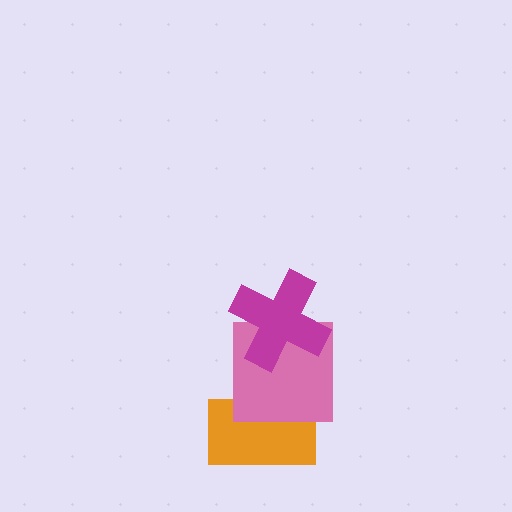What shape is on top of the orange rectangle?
The pink square is on top of the orange rectangle.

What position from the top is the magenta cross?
The magenta cross is 1st from the top.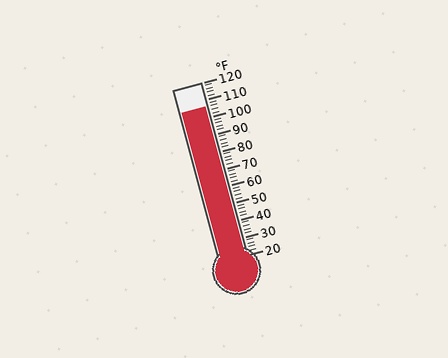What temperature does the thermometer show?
The thermometer shows approximately 106°F.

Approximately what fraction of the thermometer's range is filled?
The thermometer is filled to approximately 85% of its range.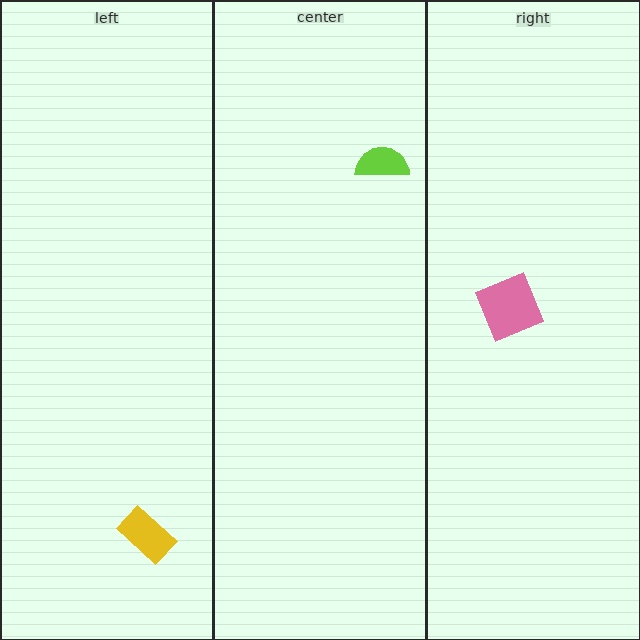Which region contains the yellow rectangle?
The left region.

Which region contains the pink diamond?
The right region.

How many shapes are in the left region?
1.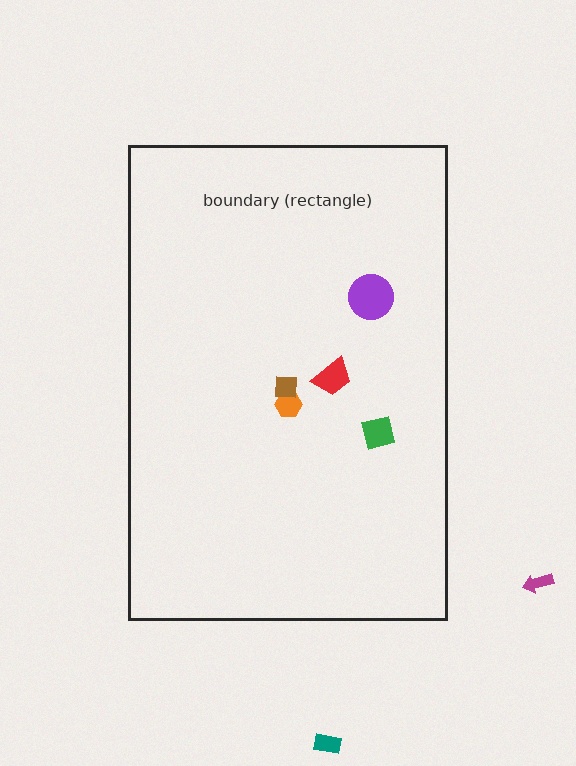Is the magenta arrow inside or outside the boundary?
Outside.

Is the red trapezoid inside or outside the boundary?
Inside.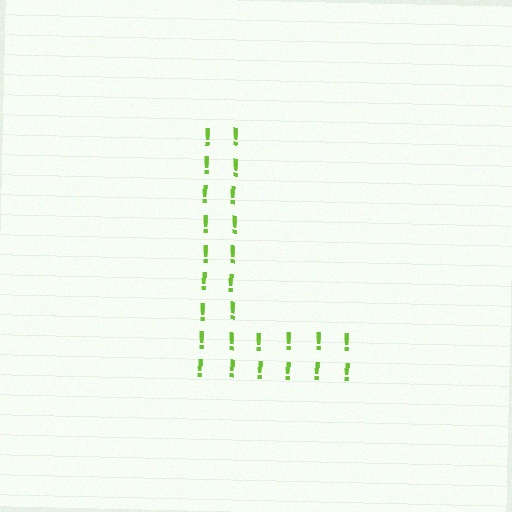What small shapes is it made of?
It is made of small exclamation marks.